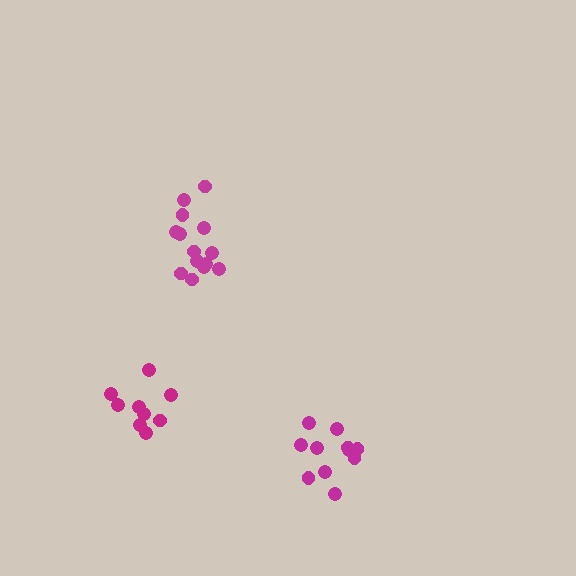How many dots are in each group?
Group 1: 14 dots, Group 2: 9 dots, Group 3: 11 dots (34 total).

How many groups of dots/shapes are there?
There are 3 groups.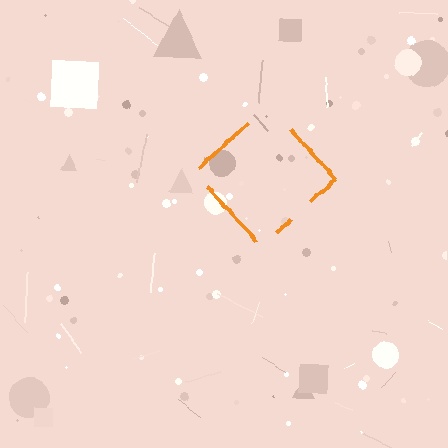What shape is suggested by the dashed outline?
The dashed outline suggests a diamond.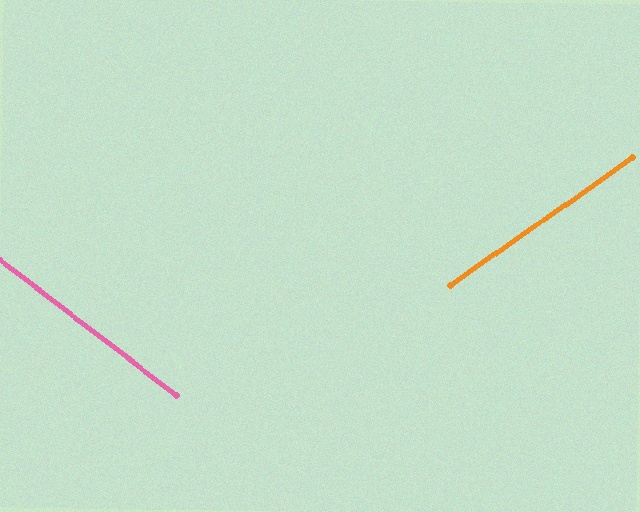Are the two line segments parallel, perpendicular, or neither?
Neither parallel nor perpendicular — they differ by about 72°.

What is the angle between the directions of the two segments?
Approximately 72 degrees.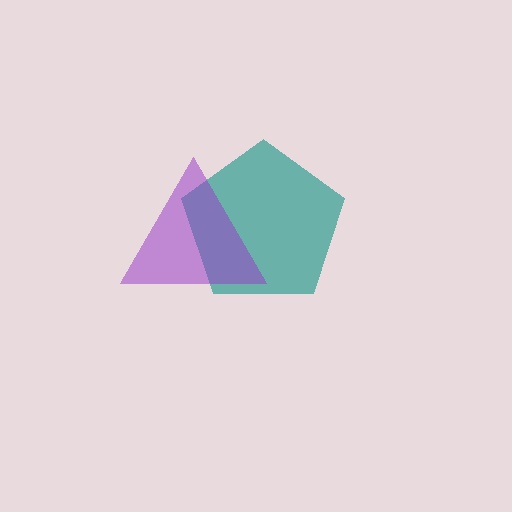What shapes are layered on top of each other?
The layered shapes are: a teal pentagon, a purple triangle.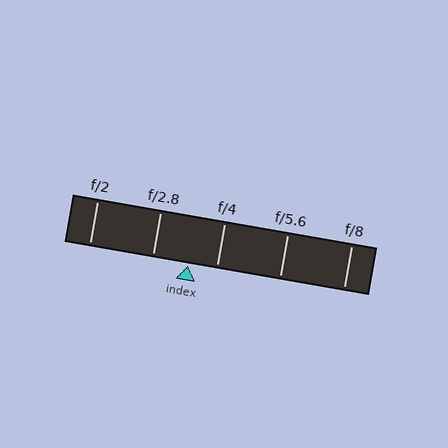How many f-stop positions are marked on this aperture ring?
There are 5 f-stop positions marked.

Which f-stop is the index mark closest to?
The index mark is closest to f/4.